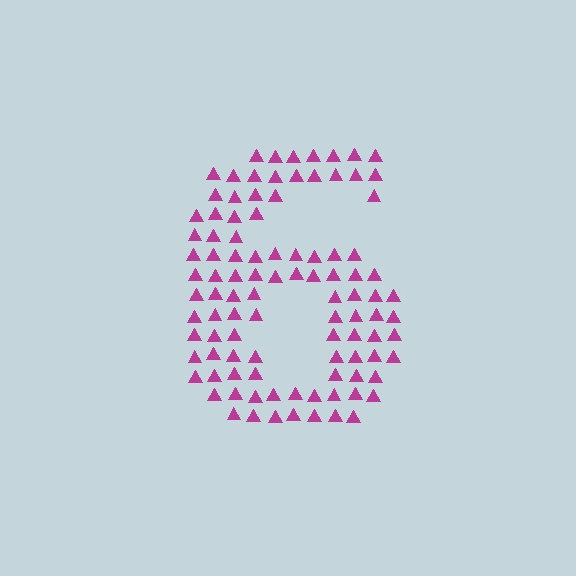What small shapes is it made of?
It is made of small triangles.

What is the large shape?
The large shape is the digit 6.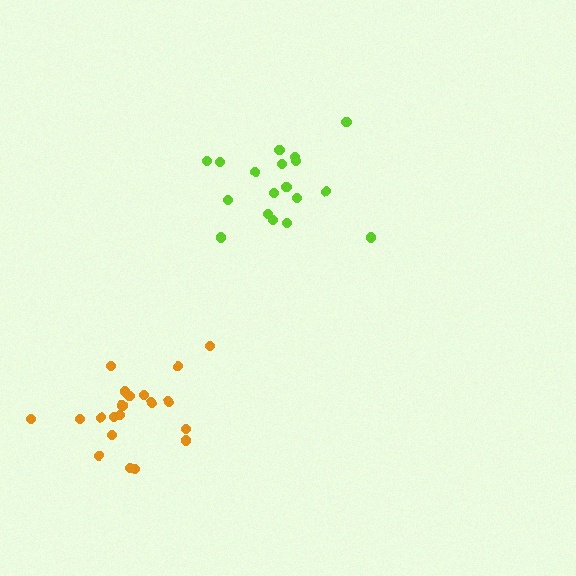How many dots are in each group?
Group 1: 19 dots, Group 2: 20 dots (39 total).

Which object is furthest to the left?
The orange cluster is leftmost.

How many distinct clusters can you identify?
There are 2 distinct clusters.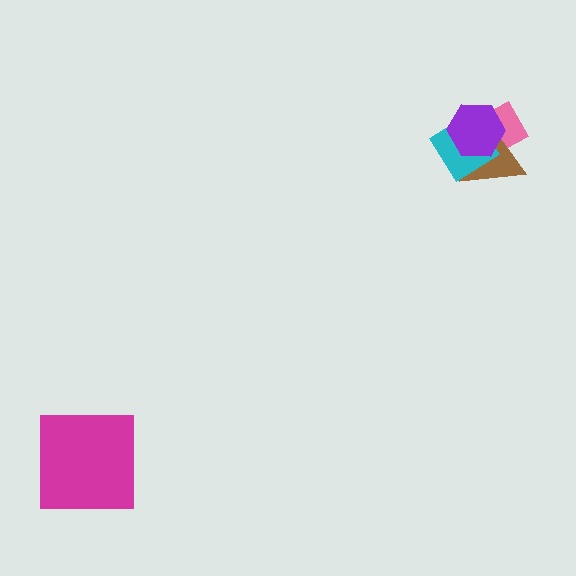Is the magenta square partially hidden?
No, no other shape covers it.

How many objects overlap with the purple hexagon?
3 objects overlap with the purple hexagon.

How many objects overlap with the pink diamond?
3 objects overlap with the pink diamond.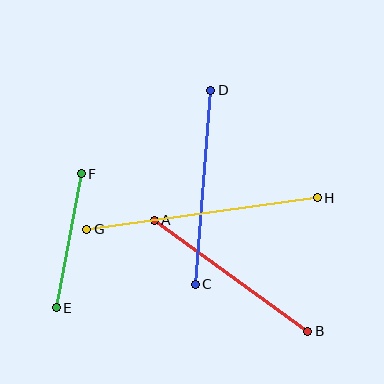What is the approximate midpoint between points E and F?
The midpoint is at approximately (69, 241) pixels.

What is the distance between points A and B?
The distance is approximately 190 pixels.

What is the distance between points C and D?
The distance is approximately 195 pixels.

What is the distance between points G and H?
The distance is approximately 233 pixels.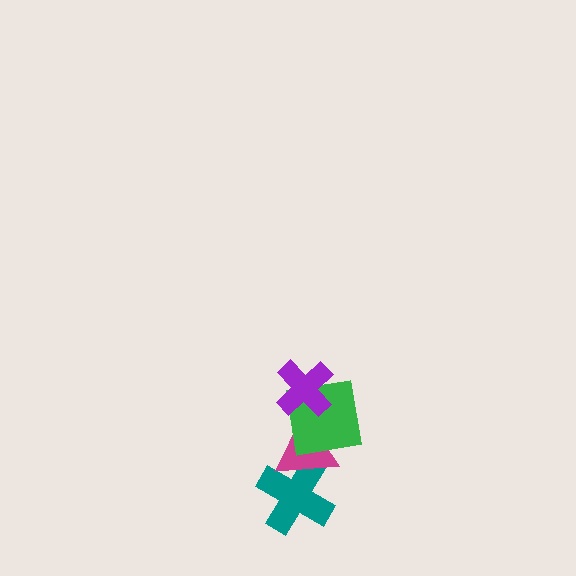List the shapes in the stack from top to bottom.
From top to bottom: the purple cross, the green square, the magenta triangle, the teal cross.